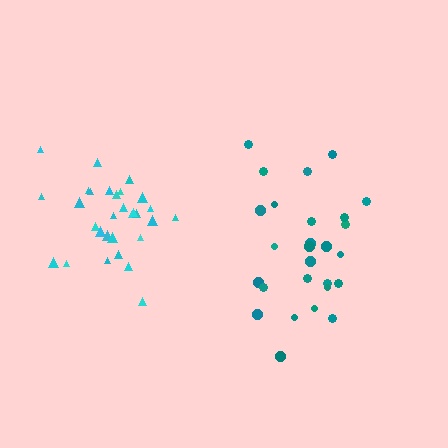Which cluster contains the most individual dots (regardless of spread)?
Cyan (30).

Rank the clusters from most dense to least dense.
cyan, teal.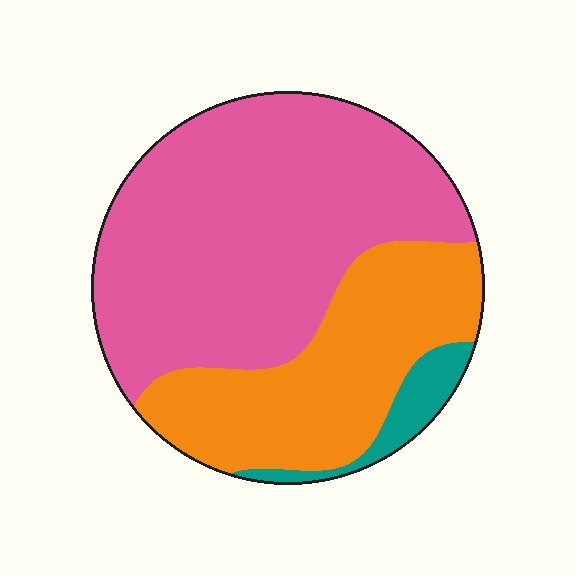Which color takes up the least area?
Teal, at roughly 5%.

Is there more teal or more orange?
Orange.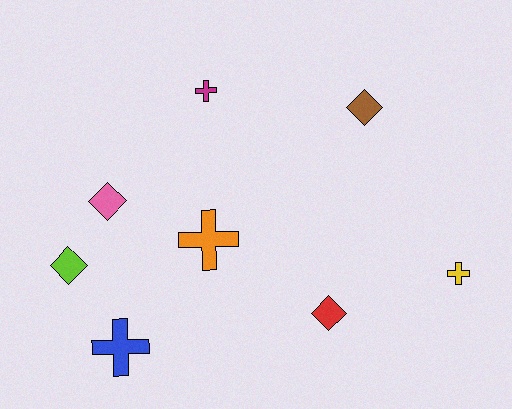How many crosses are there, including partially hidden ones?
There are 4 crosses.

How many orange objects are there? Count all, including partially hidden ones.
There is 1 orange object.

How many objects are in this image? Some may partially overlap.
There are 8 objects.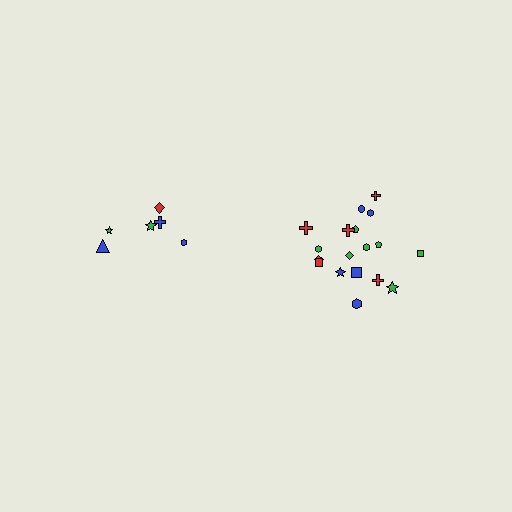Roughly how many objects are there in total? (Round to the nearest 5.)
Roughly 25 objects in total.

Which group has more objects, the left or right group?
The right group.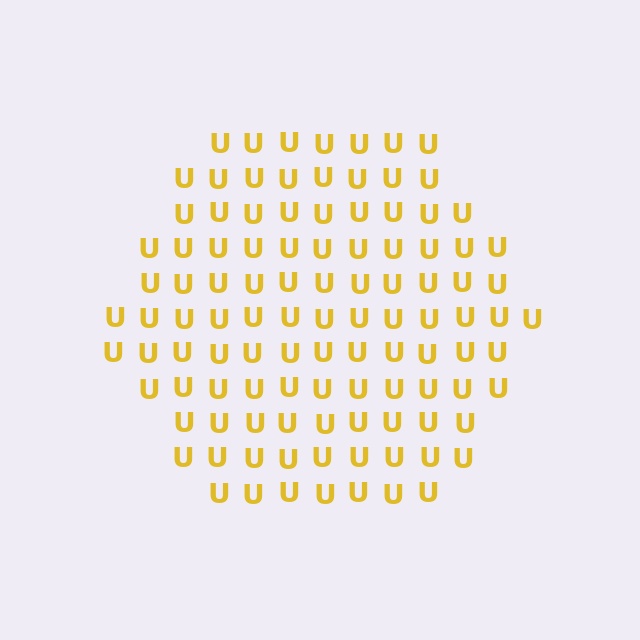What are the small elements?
The small elements are letter U's.